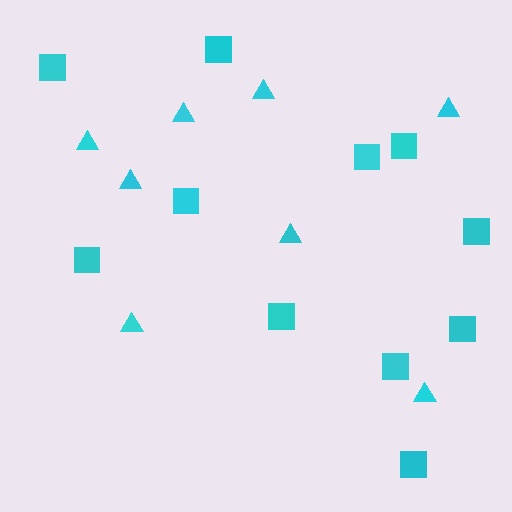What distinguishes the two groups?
There are 2 groups: one group of squares (11) and one group of triangles (8).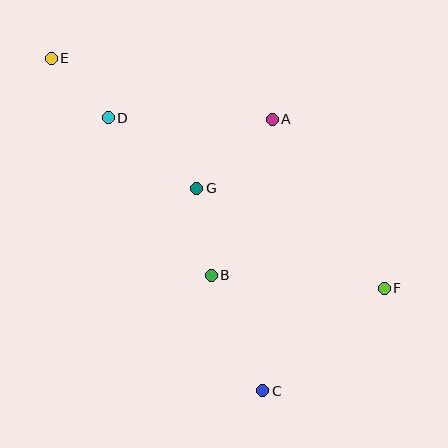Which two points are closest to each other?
Points D and E are closest to each other.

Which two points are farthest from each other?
Points E and F are farthest from each other.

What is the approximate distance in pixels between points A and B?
The distance between A and B is approximately 168 pixels.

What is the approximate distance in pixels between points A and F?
The distance between A and F is approximately 203 pixels.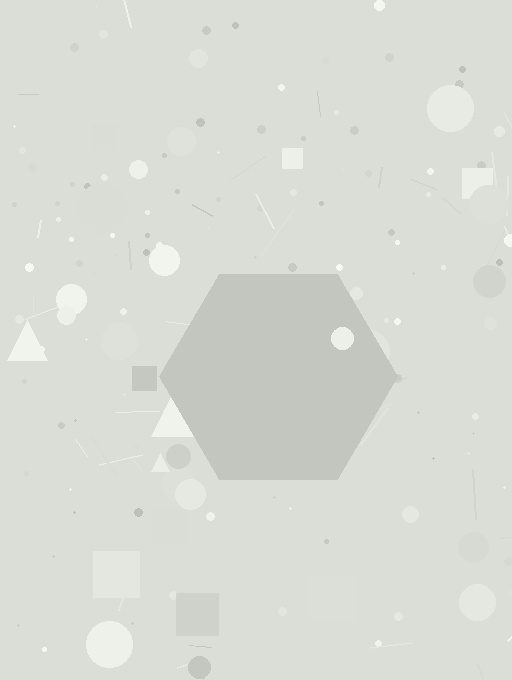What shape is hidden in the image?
A hexagon is hidden in the image.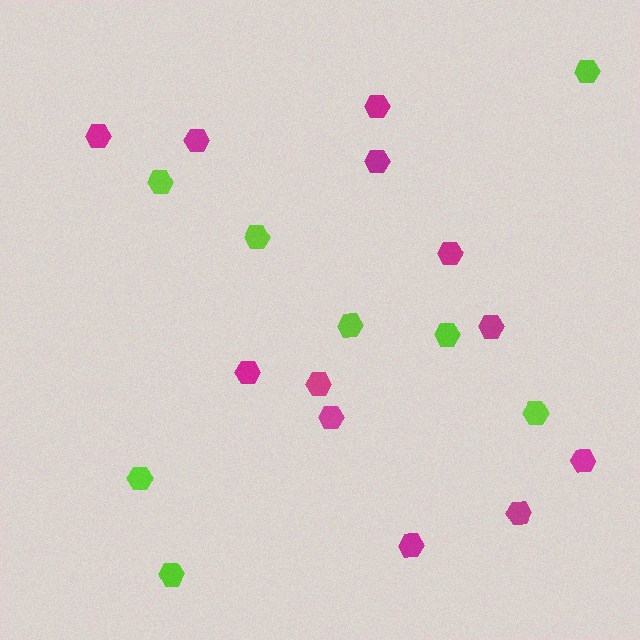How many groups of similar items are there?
There are 2 groups: one group of lime hexagons (8) and one group of magenta hexagons (12).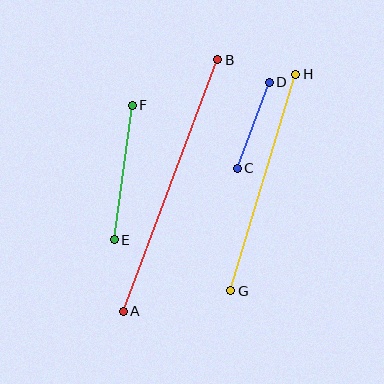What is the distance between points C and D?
The distance is approximately 92 pixels.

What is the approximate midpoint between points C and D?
The midpoint is at approximately (253, 125) pixels.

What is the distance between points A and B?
The distance is approximately 269 pixels.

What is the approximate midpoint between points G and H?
The midpoint is at approximately (263, 183) pixels.